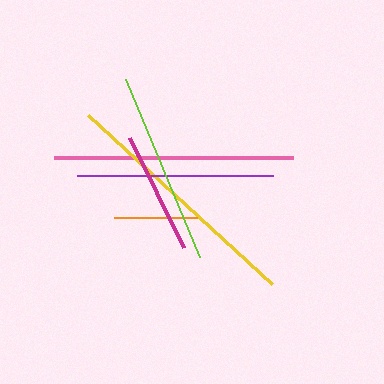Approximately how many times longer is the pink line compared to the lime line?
The pink line is approximately 1.2 times the length of the lime line.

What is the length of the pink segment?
The pink segment is approximately 240 pixels long.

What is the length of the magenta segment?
The magenta segment is approximately 122 pixels long.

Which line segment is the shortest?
The orange line is the shortest at approximately 83 pixels.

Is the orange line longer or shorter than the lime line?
The lime line is longer than the orange line.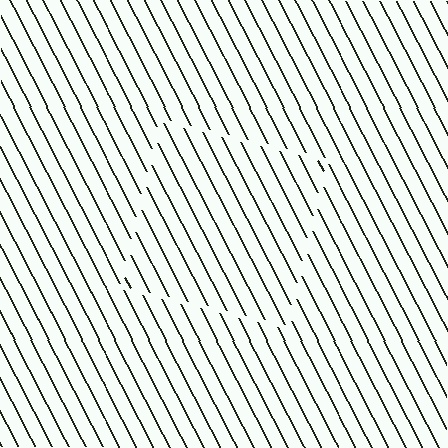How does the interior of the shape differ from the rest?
The interior of the shape contains the same grating, shifted by half a period — the contour is defined by the phase discontinuity where line-ends from the inner and outer gratings abut.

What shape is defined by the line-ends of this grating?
An illusory square. The interior of the shape contains the same grating, shifted by half a period — the contour is defined by the phase discontinuity where line-ends from the inner and outer gratings abut.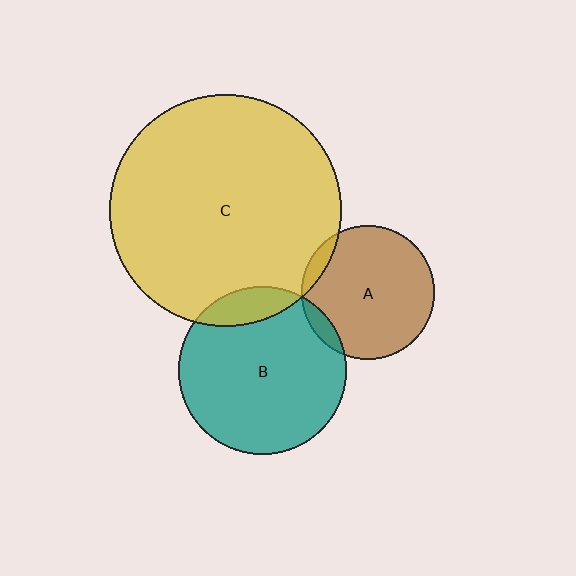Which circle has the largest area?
Circle C (yellow).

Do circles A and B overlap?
Yes.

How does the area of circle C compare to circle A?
Approximately 3.0 times.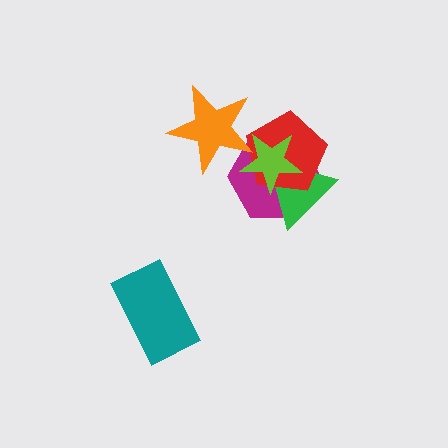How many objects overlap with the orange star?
3 objects overlap with the orange star.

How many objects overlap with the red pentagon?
4 objects overlap with the red pentagon.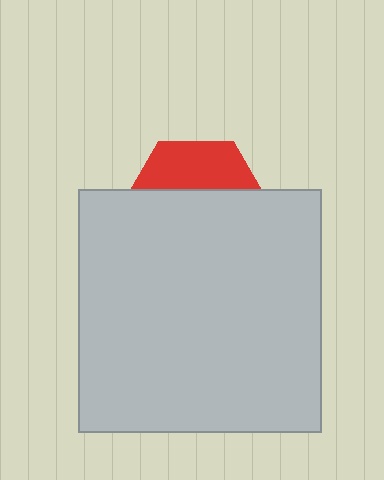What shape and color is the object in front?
The object in front is a light gray square.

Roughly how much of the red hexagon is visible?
A small part of it is visible (roughly 34%).